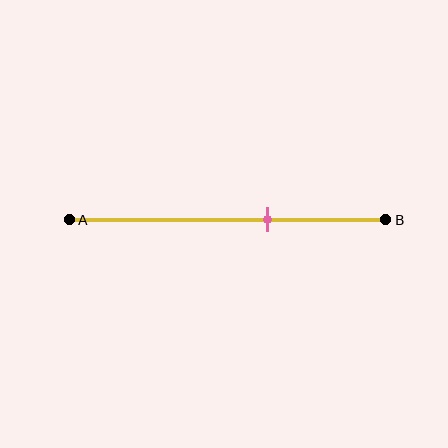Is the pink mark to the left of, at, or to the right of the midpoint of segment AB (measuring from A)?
The pink mark is to the right of the midpoint of segment AB.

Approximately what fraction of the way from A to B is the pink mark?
The pink mark is approximately 65% of the way from A to B.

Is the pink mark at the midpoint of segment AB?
No, the mark is at about 65% from A, not at the 50% midpoint.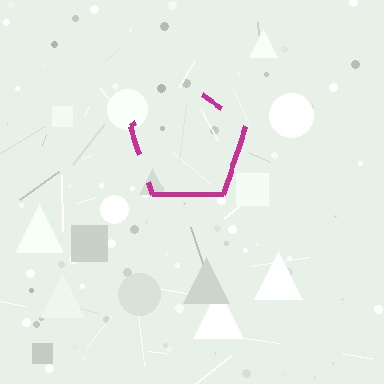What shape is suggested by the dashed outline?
The dashed outline suggests a pentagon.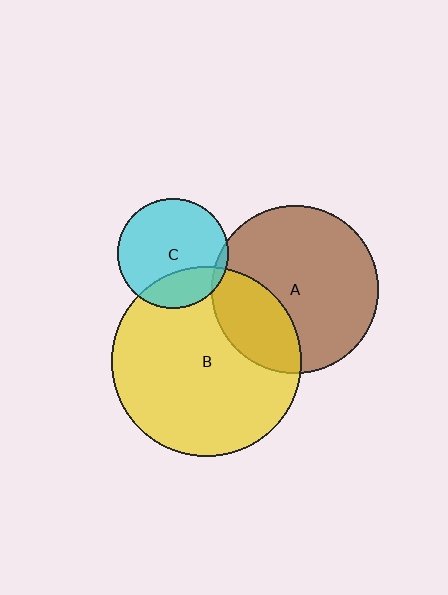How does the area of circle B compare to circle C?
Approximately 3.0 times.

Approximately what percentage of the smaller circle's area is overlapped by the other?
Approximately 30%.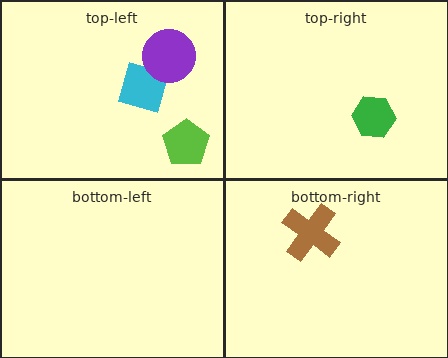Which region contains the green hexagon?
The top-right region.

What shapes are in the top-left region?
The cyan diamond, the lime pentagon, the purple circle.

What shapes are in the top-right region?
The green hexagon.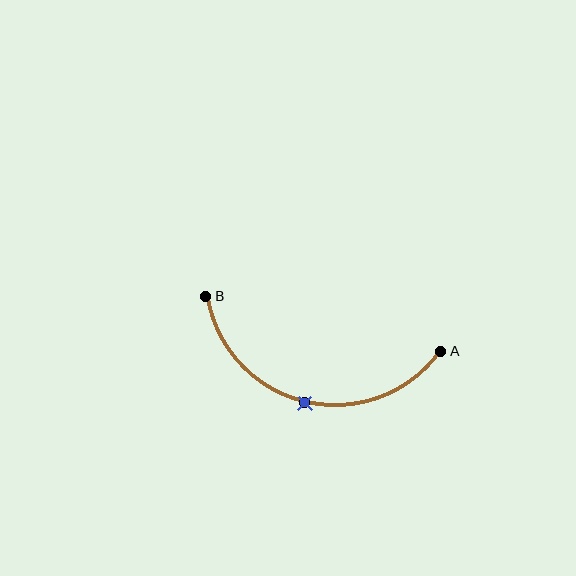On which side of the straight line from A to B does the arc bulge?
The arc bulges below the straight line connecting A and B.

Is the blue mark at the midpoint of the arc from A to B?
Yes. The blue mark lies on the arc at equal arc-length from both A and B — it is the arc midpoint.